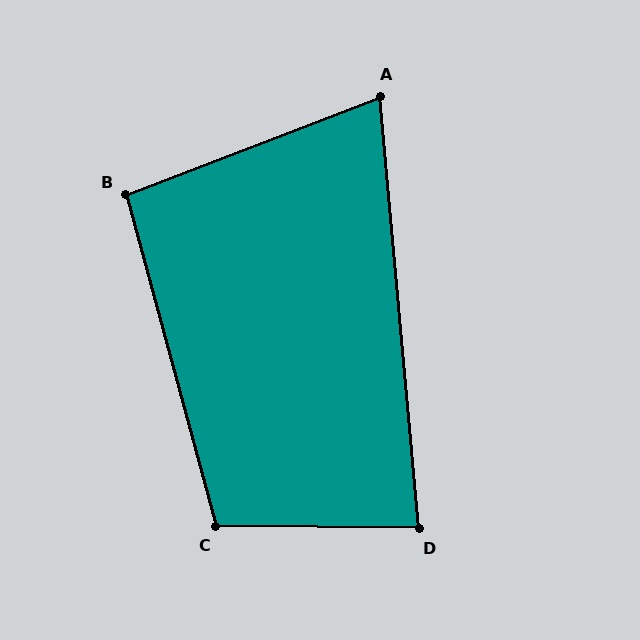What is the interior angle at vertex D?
Approximately 84 degrees (acute).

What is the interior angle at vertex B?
Approximately 96 degrees (obtuse).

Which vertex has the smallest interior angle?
A, at approximately 74 degrees.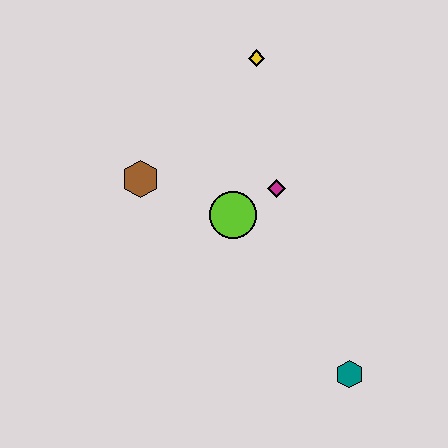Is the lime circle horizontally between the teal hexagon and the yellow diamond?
No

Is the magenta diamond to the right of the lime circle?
Yes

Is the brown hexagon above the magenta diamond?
Yes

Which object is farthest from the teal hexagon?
The yellow diamond is farthest from the teal hexagon.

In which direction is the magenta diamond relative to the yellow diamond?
The magenta diamond is below the yellow diamond.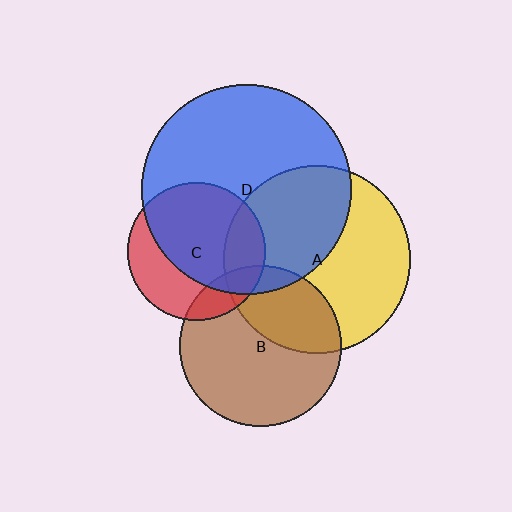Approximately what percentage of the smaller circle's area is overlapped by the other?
Approximately 10%.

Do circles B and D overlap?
Yes.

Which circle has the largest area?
Circle D (blue).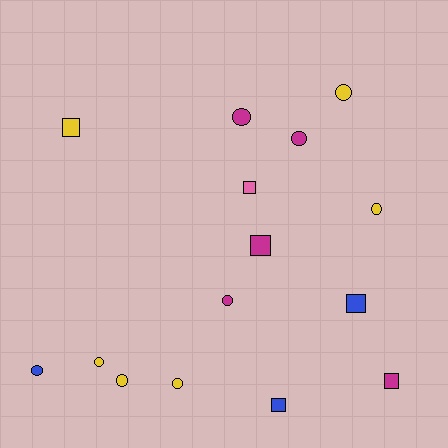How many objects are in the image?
There are 15 objects.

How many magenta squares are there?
There are 2 magenta squares.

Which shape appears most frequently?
Circle, with 9 objects.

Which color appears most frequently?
Yellow, with 6 objects.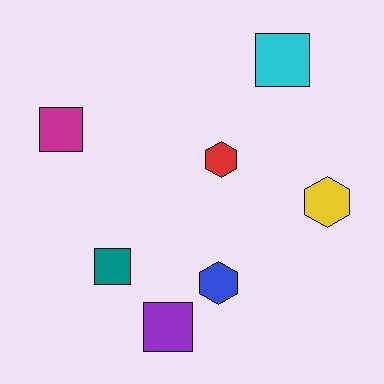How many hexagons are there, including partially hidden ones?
There are 3 hexagons.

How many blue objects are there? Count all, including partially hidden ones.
There is 1 blue object.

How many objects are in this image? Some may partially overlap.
There are 7 objects.